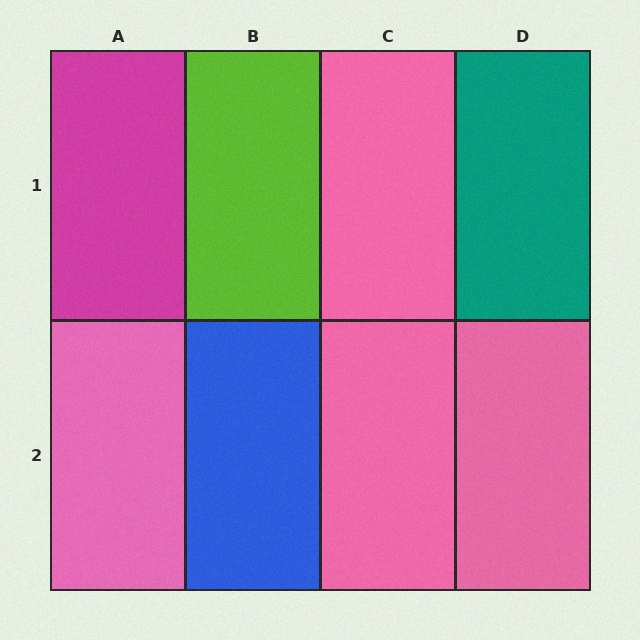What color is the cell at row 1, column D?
Teal.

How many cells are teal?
1 cell is teal.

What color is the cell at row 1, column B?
Lime.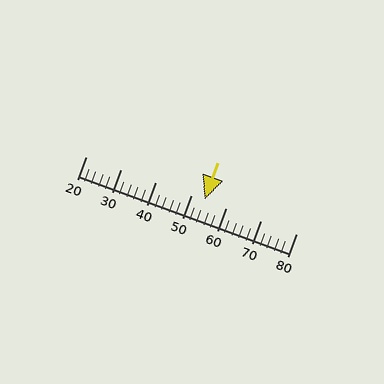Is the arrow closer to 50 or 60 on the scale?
The arrow is closer to 50.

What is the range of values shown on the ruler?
The ruler shows values from 20 to 80.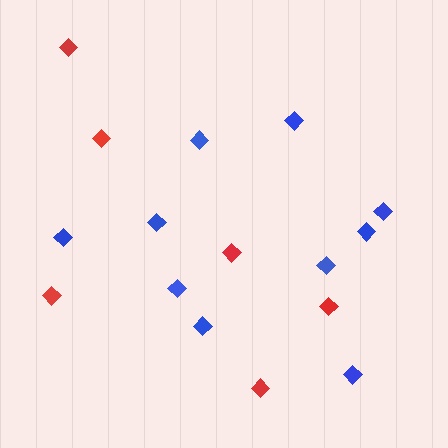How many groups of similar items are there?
There are 2 groups: one group of red diamonds (6) and one group of blue diamonds (10).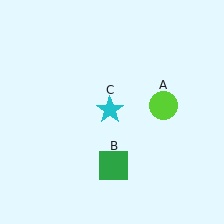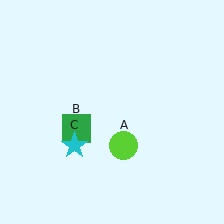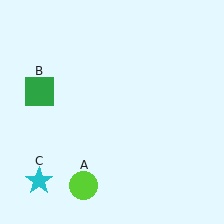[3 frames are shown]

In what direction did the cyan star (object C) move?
The cyan star (object C) moved down and to the left.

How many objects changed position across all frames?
3 objects changed position: lime circle (object A), green square (object B), cyan star (object C).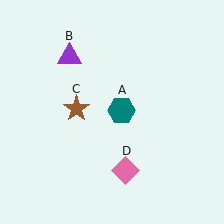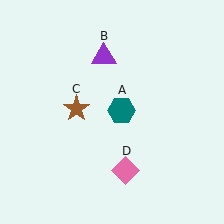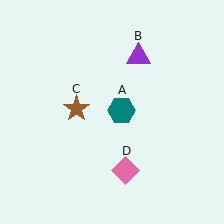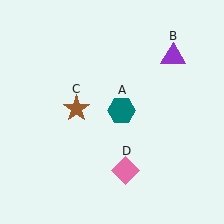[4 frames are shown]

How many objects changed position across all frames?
1 object changed position: purple triangle (object B).